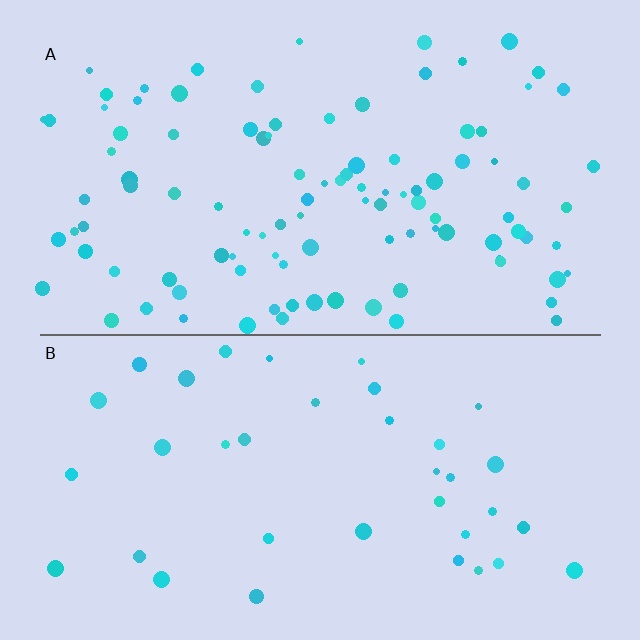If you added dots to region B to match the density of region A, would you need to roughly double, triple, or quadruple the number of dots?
Approximately triple.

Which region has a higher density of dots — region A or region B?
A (the top).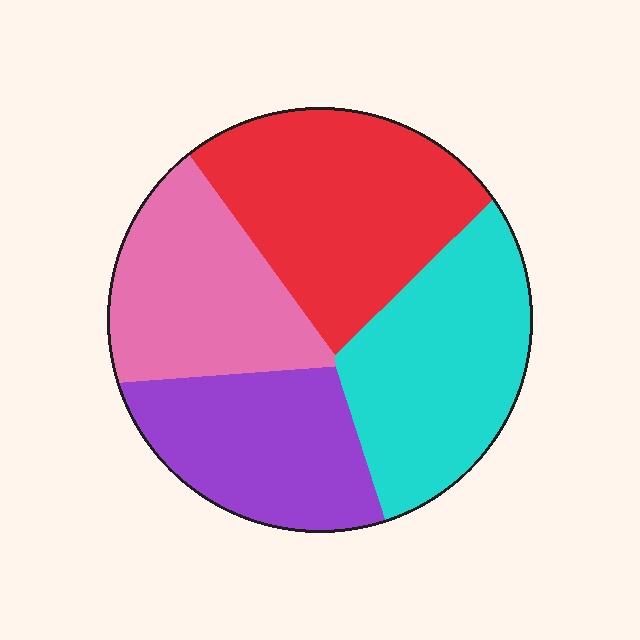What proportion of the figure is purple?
Purple covers roughly 20% of the figure.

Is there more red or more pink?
Red.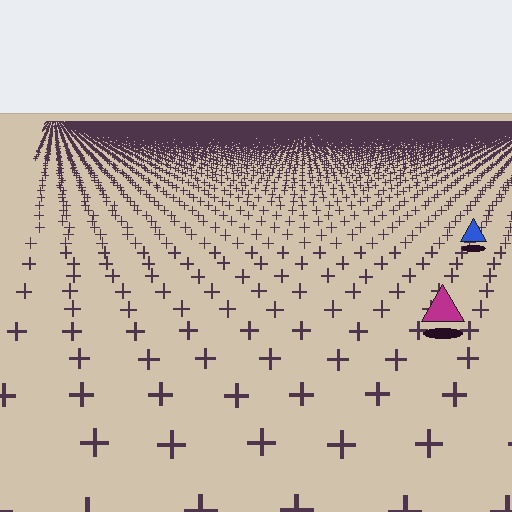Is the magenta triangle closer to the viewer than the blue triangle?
Yes. The magenta triangle is closer — you can tell from the texture gradient: the ground texture is coarser near it.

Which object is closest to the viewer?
The magenta triangle is closest. The texture marks near it are larger and more spread out.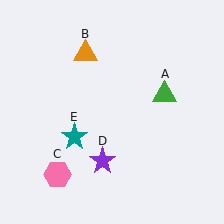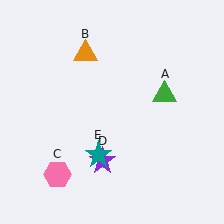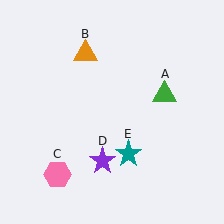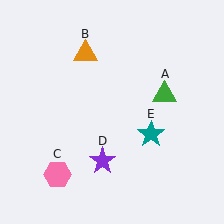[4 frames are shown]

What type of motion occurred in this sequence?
The teal star (object E) rotated counterclockwise around the center of the scene.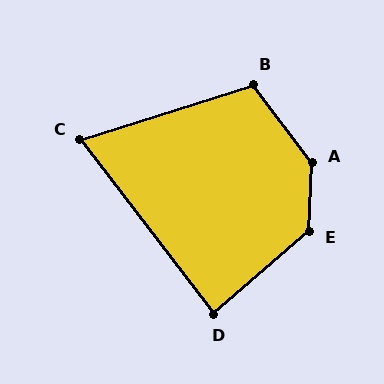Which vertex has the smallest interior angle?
C, at approximately 70 degrees.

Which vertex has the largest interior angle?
A, at approximately 141 degrees.